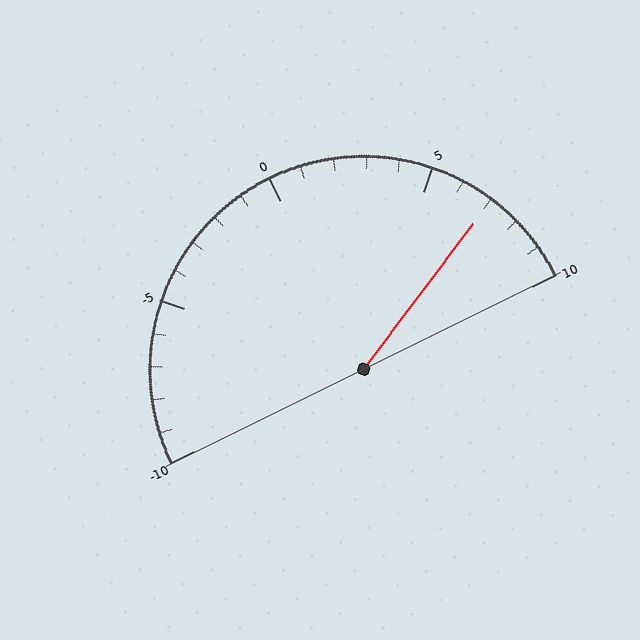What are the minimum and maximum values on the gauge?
The gauge ranges from -10 to 10.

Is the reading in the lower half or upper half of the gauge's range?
The reading is in the upper half of the range (-10 to 10).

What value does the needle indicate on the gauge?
The needle indicates approximately 7.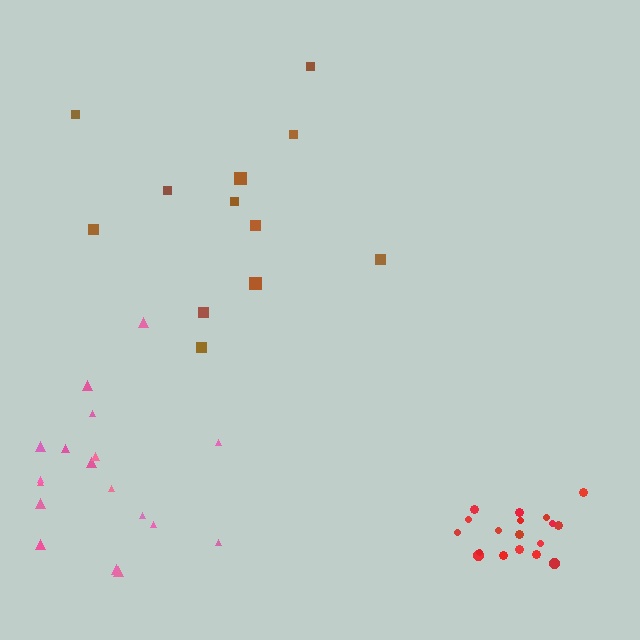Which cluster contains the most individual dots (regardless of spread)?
Pink (18).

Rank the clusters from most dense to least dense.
red, pink, brown.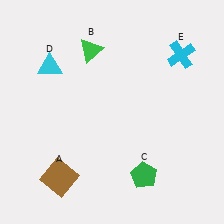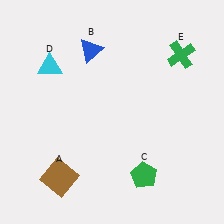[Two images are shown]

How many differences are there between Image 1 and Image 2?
There are 2 differences between the two images.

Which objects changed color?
B changed from green to blue. E changed from cyan to green.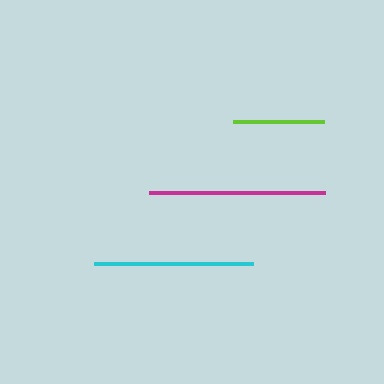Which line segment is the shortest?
The lime line is the shortest at approximately 91 pixels.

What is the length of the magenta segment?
The magenta segment is approximately 176 pixels long.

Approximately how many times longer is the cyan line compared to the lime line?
The cyan line is approximately 1.8 times the length of the lime line.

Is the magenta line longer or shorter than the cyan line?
The magenta line is longer than the cyan line.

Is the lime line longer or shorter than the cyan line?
The cyan line is longer than the lime line.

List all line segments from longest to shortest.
From longest to shortest: magenta, cyan, lime.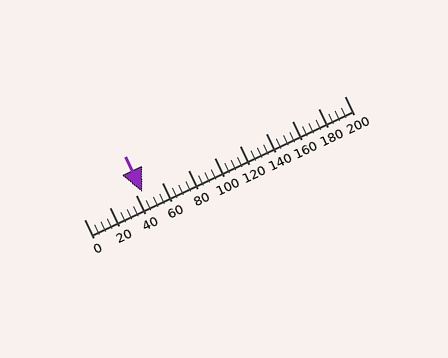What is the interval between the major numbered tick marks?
The major tick marks are spaced 20 units apart.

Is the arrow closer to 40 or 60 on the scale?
The arrow is closer to 40.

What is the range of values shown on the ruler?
The ruler shows values from 0 to 200.